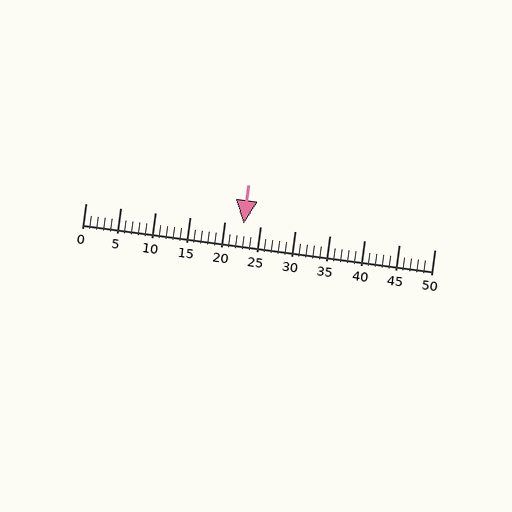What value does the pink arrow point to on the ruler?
The pink arrow points to approximately 23.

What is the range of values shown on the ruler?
The ruler shows values from 0 to 50.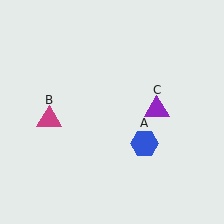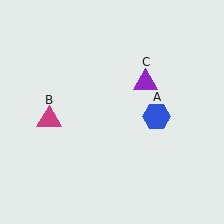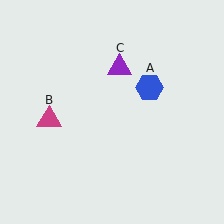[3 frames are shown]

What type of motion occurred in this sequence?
The blue hexagon (object A), purple triangle (object C) rotated counterclockwise around the center of the scene.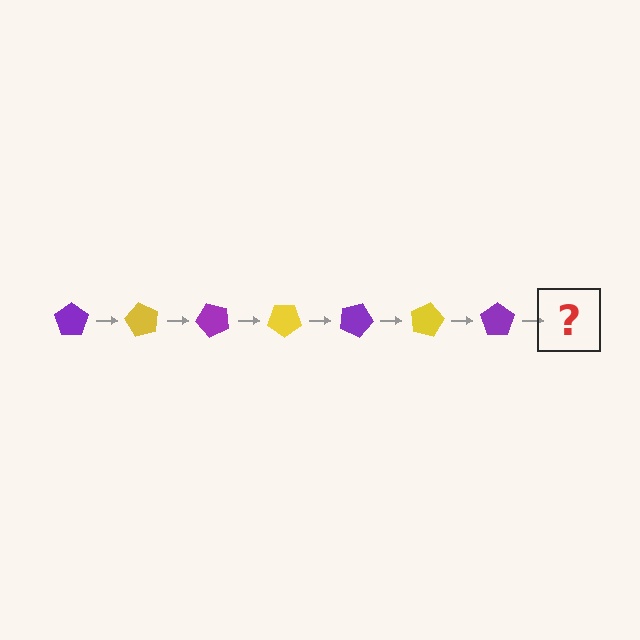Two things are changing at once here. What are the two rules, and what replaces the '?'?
The two rules are that it rotates 60 degrees each step and the color cycles through purple and yellow. The '?' should be a yellow pentagon, rotated 420 degrees from the start.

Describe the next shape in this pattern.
It should be a yellow pentagon, rotated 420 degrees from the start.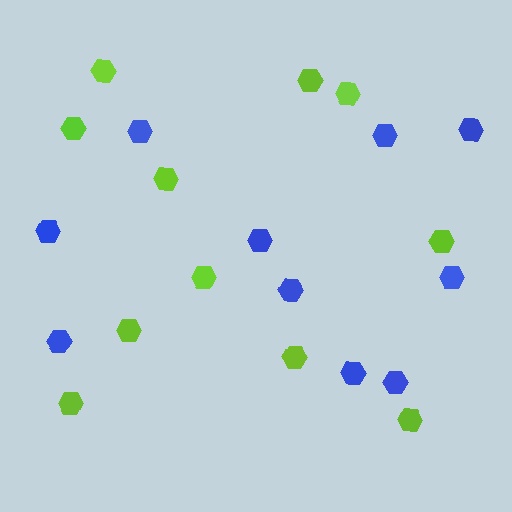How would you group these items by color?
There are 2 groups: one group of lime hexagons (11) and one group of blue hexagons (10).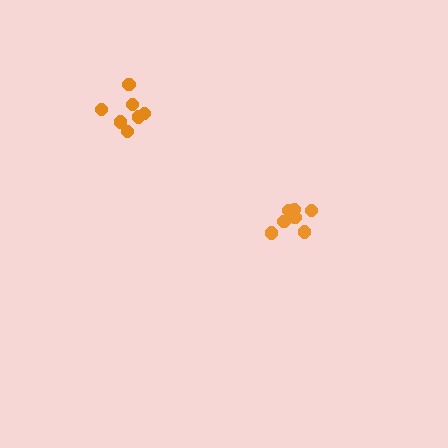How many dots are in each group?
Group 1: 7 dots, Group 2: 9 dots (16 total).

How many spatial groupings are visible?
There are 2 spatial groupings.